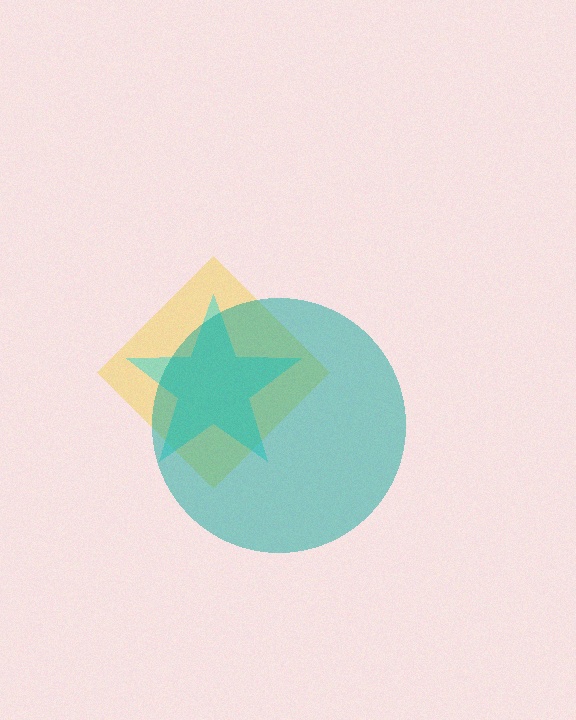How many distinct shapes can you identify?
There are 3 distinct shapes: a yellow diamond, a cyan star, a teal circle.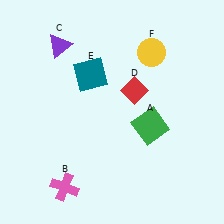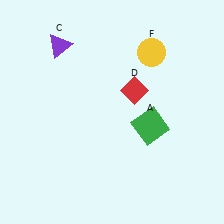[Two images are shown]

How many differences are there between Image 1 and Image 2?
There are 2 differences between the two images.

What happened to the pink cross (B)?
The pink cross (B) was removed in Image 2. It was in the bottom-left area of Image 1.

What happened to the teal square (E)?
The teal square (E) was removed in Image 2. It was in the top-left area of Image 1.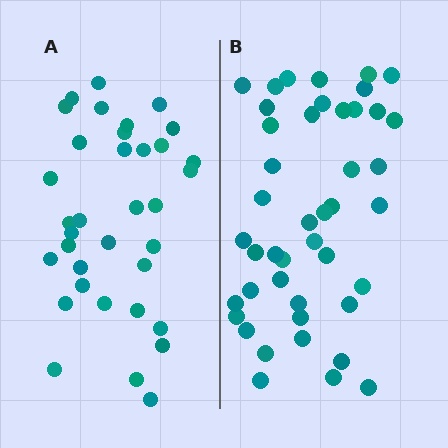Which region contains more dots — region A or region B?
Region B (the right region) has more dots.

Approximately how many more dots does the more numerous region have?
Region B has roughly 8 or so more dots than region A.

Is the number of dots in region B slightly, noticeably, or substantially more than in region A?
Region B has noticeably more, but not dramatically so. The ratio is roughly 1.3 to 1.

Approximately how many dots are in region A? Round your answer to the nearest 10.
About 40 dots. (The exact count is 35, which rounds to 40.)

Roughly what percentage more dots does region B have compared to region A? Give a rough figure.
About 25% more.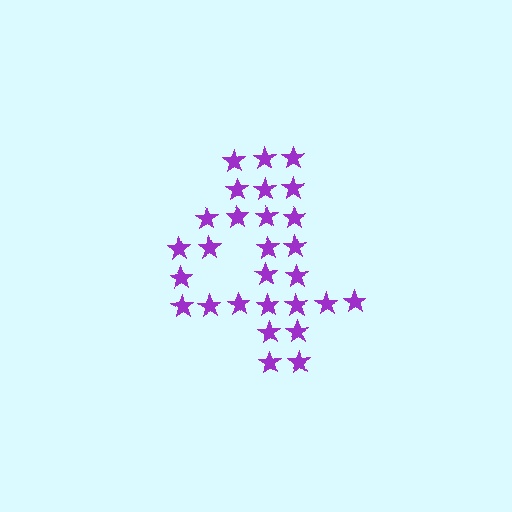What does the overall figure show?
The overall figure shows the digit 4.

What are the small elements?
The small elements are stars.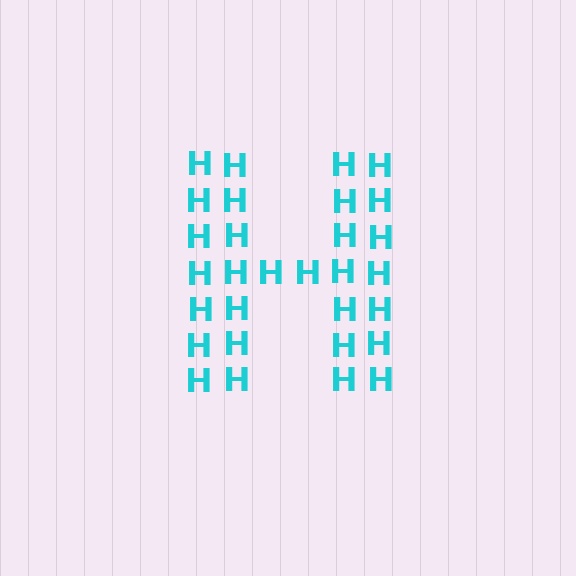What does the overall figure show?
The overall figure shows the letter H.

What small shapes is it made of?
It is made of small letter H's.